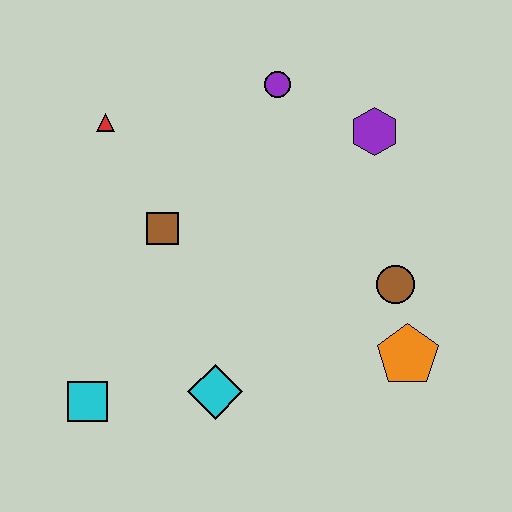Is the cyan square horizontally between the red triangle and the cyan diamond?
No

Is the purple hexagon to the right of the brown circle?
No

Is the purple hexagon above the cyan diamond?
Yes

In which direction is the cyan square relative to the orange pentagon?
The cyan square is to the left of the orange pentagon.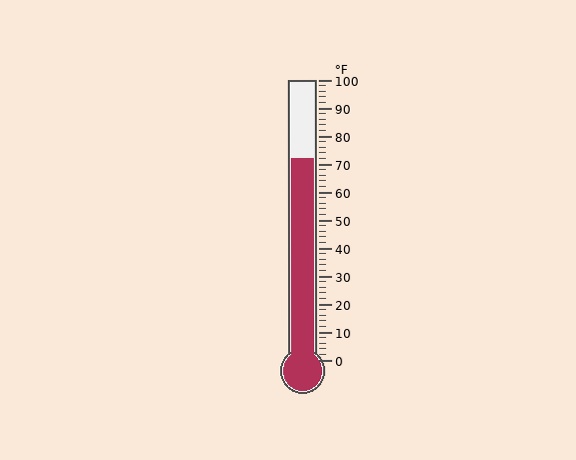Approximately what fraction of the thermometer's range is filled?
The thermometer is filled to approximately 70% of its range.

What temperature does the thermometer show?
The thermometer shows approximately 72°F.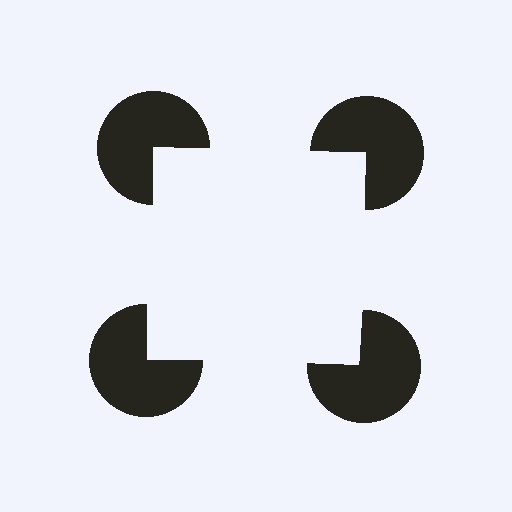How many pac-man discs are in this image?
There are 4 — one at each vertex of the illusory square.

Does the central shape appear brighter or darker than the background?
It typically appears slightly brighter than the background, even though no actual brightness change is drawn.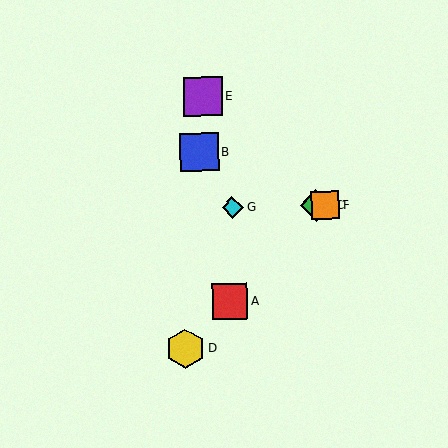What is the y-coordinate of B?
Object B is at y≈152.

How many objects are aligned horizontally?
3 objects (C, F, G) are aligned horizontally.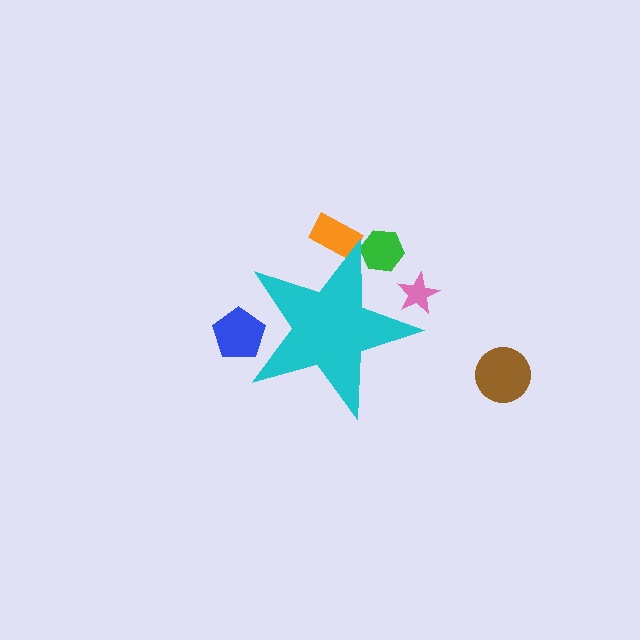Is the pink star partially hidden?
Yes, the pink star is partially hidden behind the cyan star.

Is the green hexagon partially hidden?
Yes, the green hexagon is partially hidden behind the cyan star.